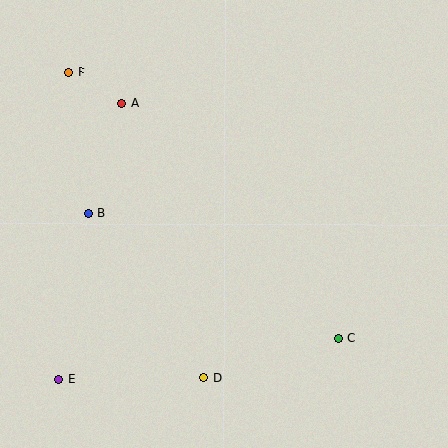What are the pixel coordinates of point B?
Point B is at (88, 213).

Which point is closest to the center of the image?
Point B at (88, 213) is closest to the center.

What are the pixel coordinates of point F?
Point F is at (68, 72).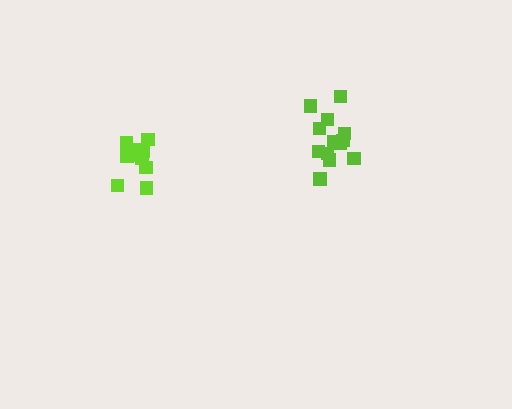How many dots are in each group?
Group 1: 10 dots, Group 2: 14 dots (24 total).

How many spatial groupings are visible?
There are 2 spatial groupings.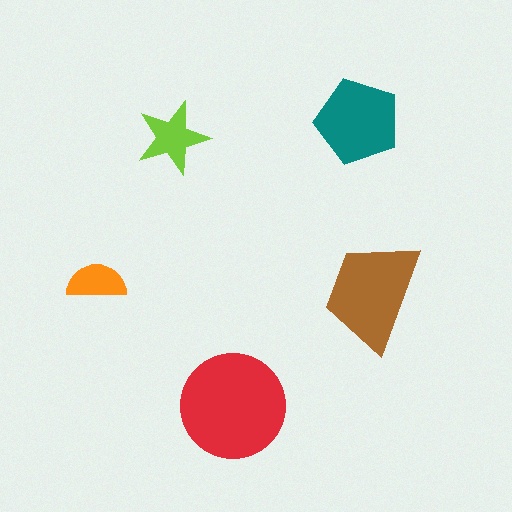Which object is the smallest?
The orange semicircle.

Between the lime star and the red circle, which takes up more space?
The red circle.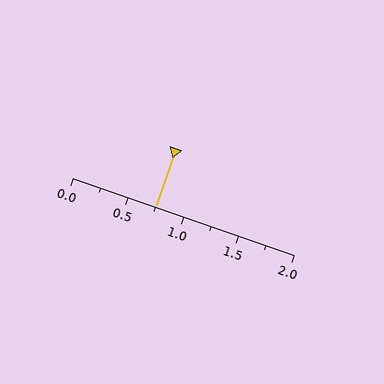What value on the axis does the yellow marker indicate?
The marker indicates approximately 0.75.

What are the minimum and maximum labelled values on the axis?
The axis runs from 0.0 to 2.0.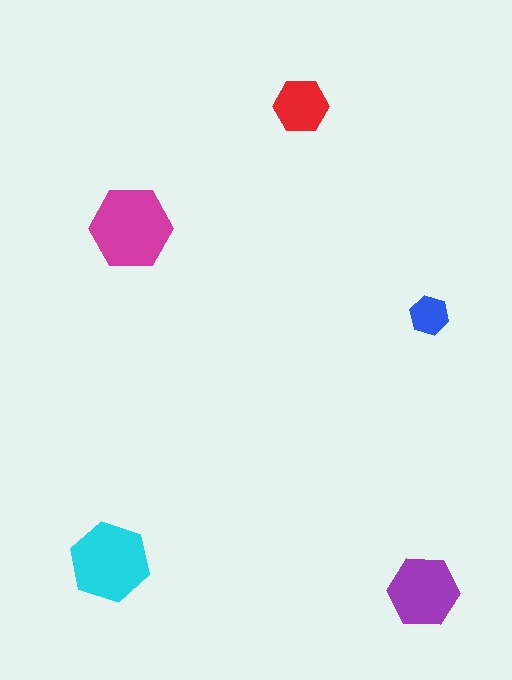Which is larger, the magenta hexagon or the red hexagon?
The magenta one.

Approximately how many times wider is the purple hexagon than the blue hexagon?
About 2 times wider.